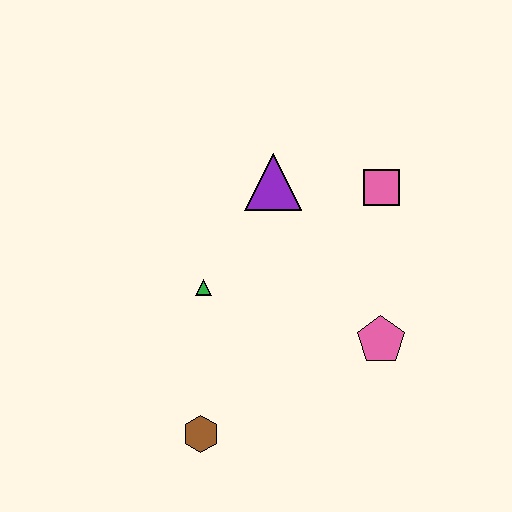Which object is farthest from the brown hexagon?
The pink square is farthest from the brown hexagon.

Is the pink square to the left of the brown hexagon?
No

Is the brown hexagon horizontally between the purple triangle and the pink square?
No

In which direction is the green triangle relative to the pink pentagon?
The green triangle is to the left of the pink pentagon.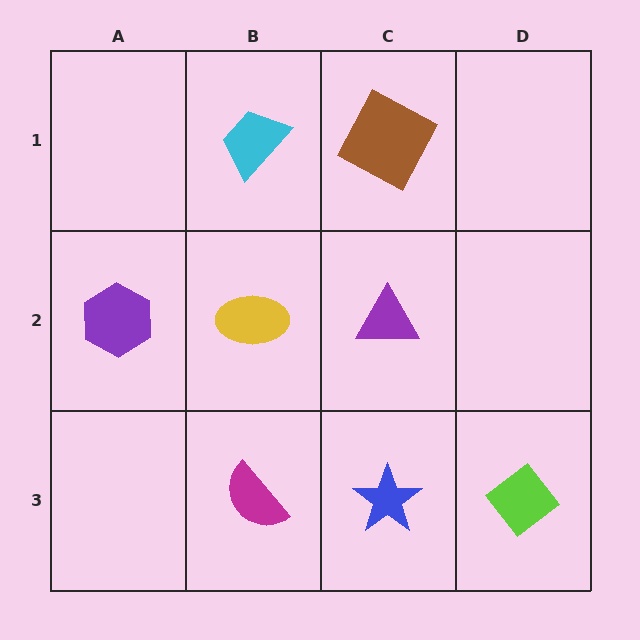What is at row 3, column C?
A blue star.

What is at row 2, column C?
A purple triangle.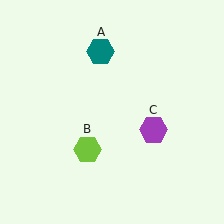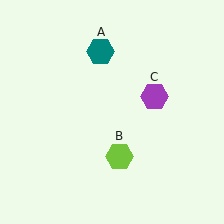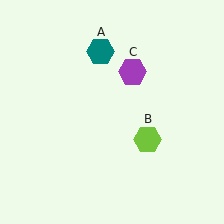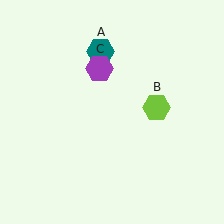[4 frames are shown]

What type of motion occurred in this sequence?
The lime hexagon (object B), purple hexagon (object C) rotated counterclockwise around the center of the scene.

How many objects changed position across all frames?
2 objects changed position: lime hexagon (object B), purple hexagon (object C).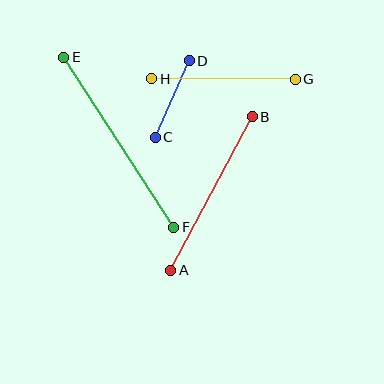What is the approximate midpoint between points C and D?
The midpoint is at approximately (172, 99) pixels.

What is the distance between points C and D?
The distance is approximately 84 pixels.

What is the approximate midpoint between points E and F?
The midpoint is at approximately (119, 142) pixels.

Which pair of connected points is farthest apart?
Points E and F are farthest apart.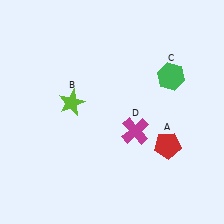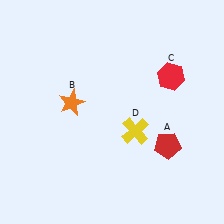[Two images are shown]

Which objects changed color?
B changed from lime to orange. C changed from green to red. D changed from magenta to yellow.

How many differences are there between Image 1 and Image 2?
There are 3 differences between the two images.